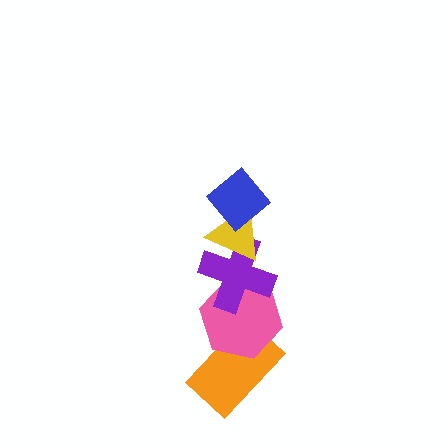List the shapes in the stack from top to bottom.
From top to bottom: the blue diamond, the yellow triangle, the purple cross, the pink hexagon, the orange rectangle.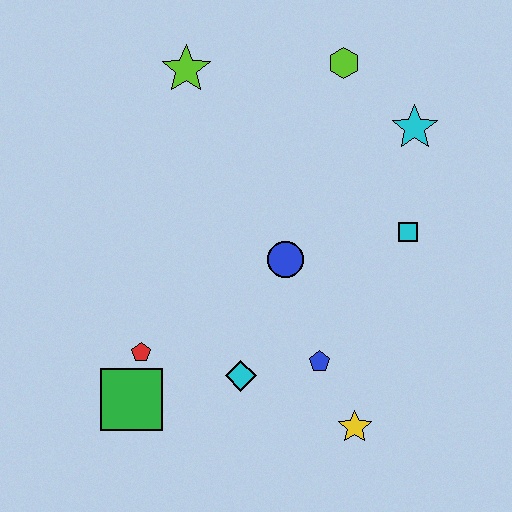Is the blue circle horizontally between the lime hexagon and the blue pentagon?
No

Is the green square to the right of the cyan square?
No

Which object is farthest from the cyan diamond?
The lime hexagon is farthest from the cyan diamond.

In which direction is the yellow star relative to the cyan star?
The yellow star is below the cyan star.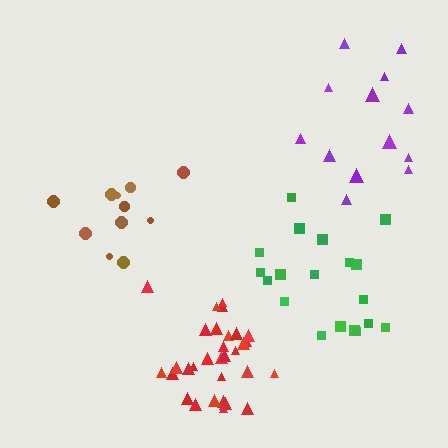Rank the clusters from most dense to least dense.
red, brown, green, purple.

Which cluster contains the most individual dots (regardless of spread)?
Red (31).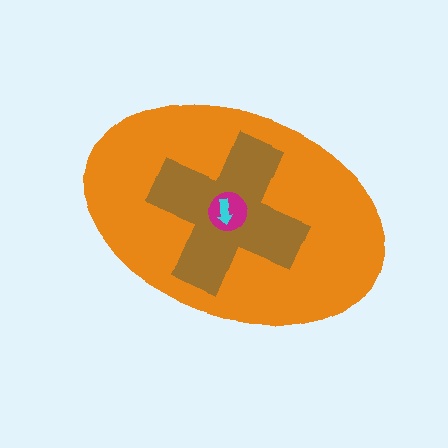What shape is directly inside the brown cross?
The magenta circle.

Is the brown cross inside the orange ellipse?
Yes.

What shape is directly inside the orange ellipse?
The brown cross.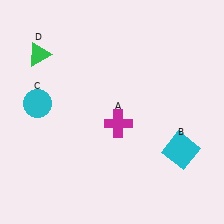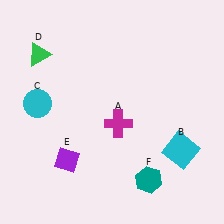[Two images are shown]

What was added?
A purple diamond (E), a teal hexagon (F) were added in Image 2.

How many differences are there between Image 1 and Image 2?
There are 2 differences between the two images.